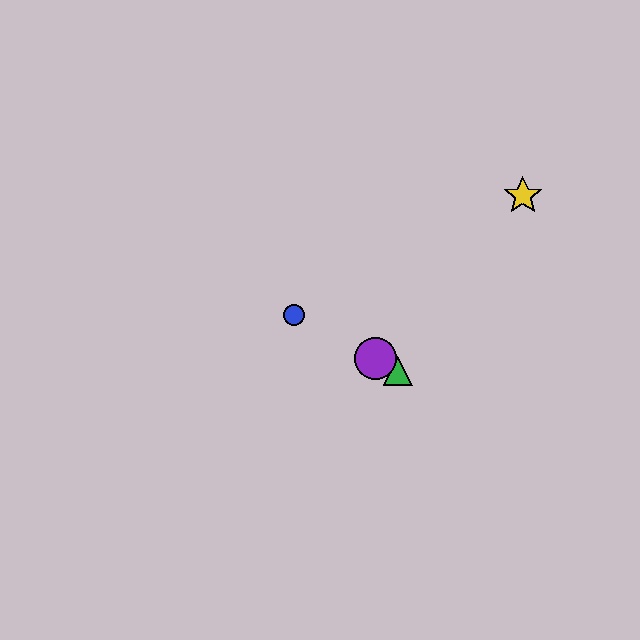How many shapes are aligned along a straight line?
4 shapes (the red circle, the blue circle, the green triangle, the purple circle) are aligned along a straight line.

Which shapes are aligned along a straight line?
The red circle, the blue circle, the green triangle, the purple circle are aligned along a straight line.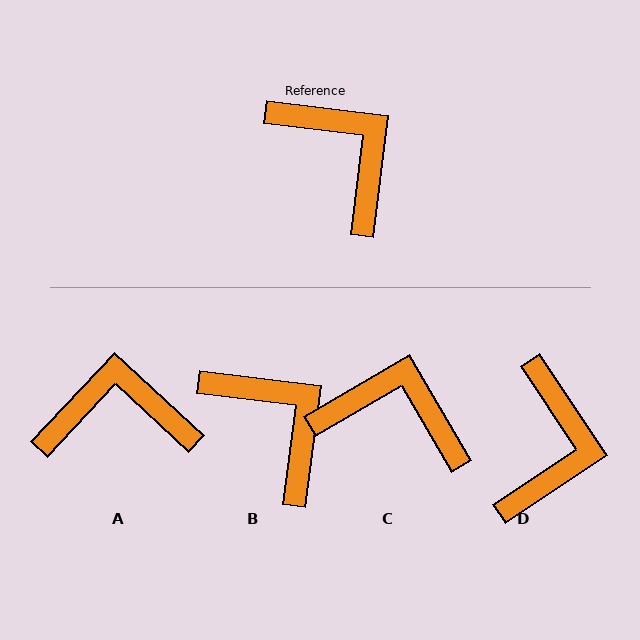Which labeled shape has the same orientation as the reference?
B.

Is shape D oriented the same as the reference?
No, it is off by about 49 degrees.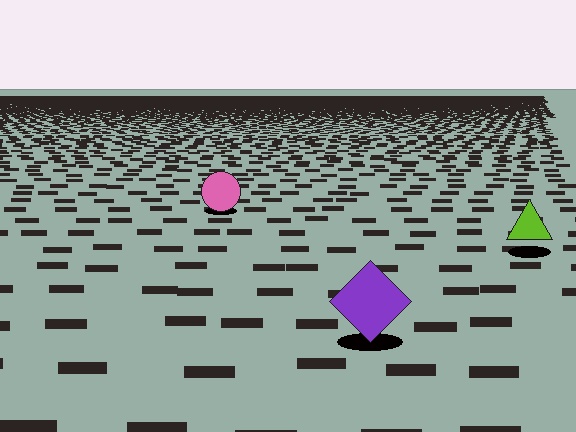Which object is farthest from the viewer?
The pink circle is farthest from the viewer. It appears smaller and the ground texture around it is denser.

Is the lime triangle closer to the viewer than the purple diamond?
No. The purple diamond is closer — you can tell from the texture gradient: the ground texture is coarser near it.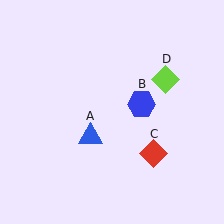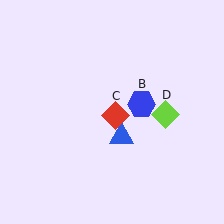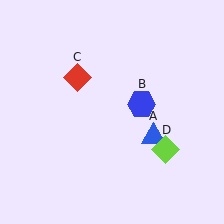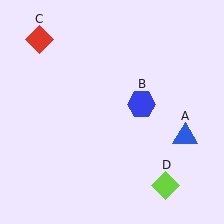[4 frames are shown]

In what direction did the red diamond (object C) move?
The red diamond (object C) moved up and to the left.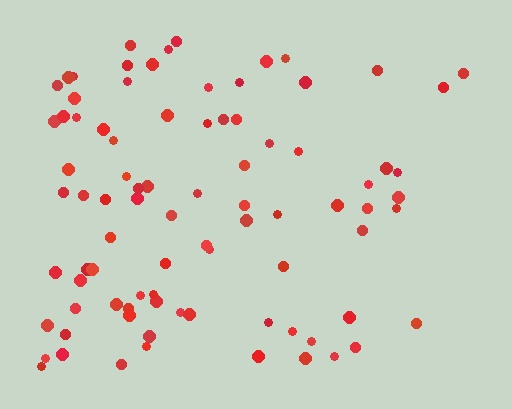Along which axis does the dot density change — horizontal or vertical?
Horizontal.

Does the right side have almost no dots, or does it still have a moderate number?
Still a moderate number, just noticeably fewer than the left.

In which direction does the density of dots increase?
From right to left, with the left side densest.